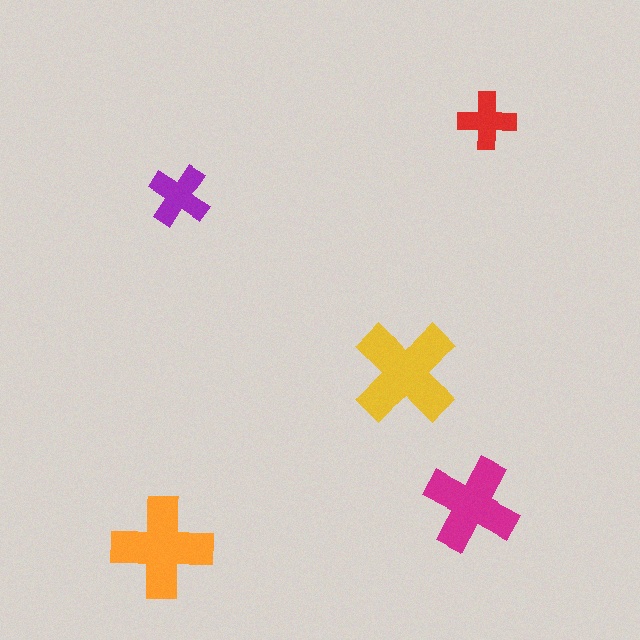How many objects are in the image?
There are 5 objects in the image.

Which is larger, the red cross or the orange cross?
The orange one.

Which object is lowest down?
The orange cross is bottommost.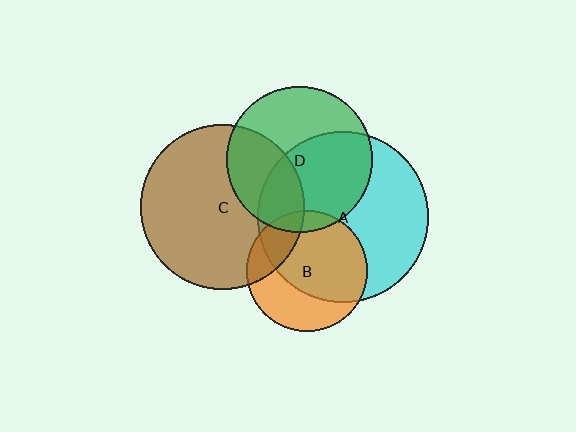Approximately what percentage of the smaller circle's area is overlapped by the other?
Approximately 20%.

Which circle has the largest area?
Circle A (cyan).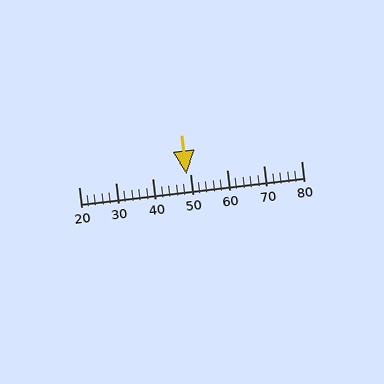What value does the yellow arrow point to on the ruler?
The yellow arrow points to approximately 49.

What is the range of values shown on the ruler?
The ruler shows values from 20 to 80.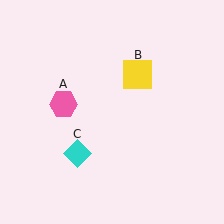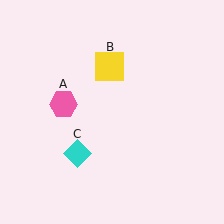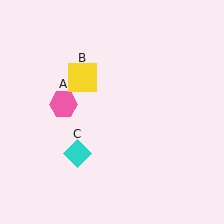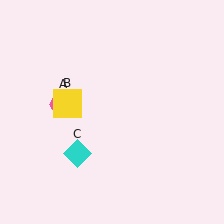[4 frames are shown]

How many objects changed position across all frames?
1 object changed position: yellow square (object B).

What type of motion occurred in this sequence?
The yellow square (object B) rotated counterclockwise around the center of the scene.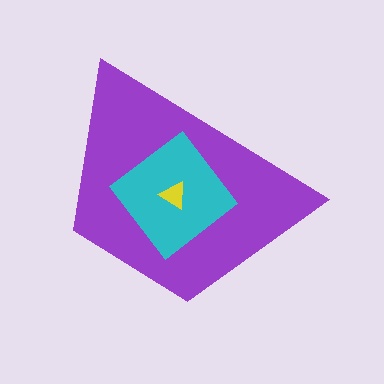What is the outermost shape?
The purple trapezoid.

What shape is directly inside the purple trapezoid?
The cyan diamond.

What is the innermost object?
The yellow triangle.